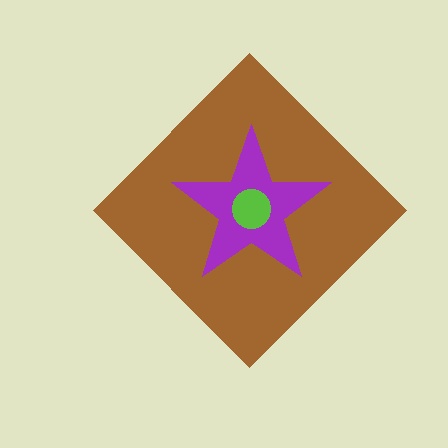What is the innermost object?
The lime circle.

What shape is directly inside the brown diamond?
The purple star.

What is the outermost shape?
The brown diamond.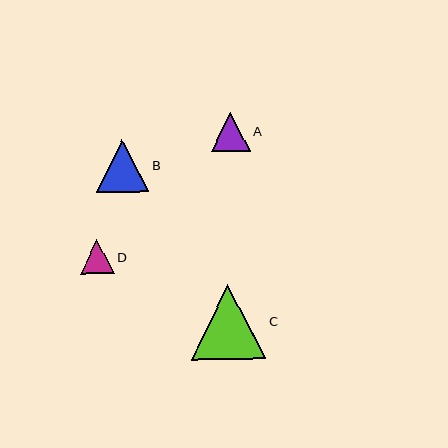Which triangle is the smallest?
Triangle D is the smallest with a size of approximately 33 pixels.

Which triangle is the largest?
Triangle C is the largest with a size of approximately 74 pixels.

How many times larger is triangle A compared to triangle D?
Triangle A is approximately 1.2 times the size of triangle D.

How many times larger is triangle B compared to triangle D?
Triangle B is approximately 1.6 times the size of triangle D.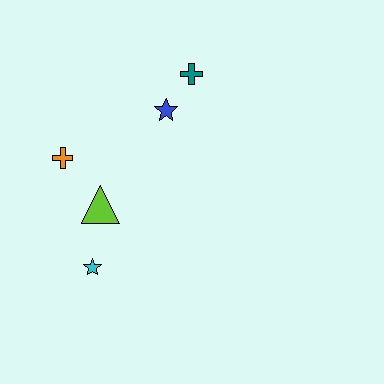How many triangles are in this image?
There is 1 triangle.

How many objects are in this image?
There are 5 objects.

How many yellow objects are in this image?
There are no yellow objects.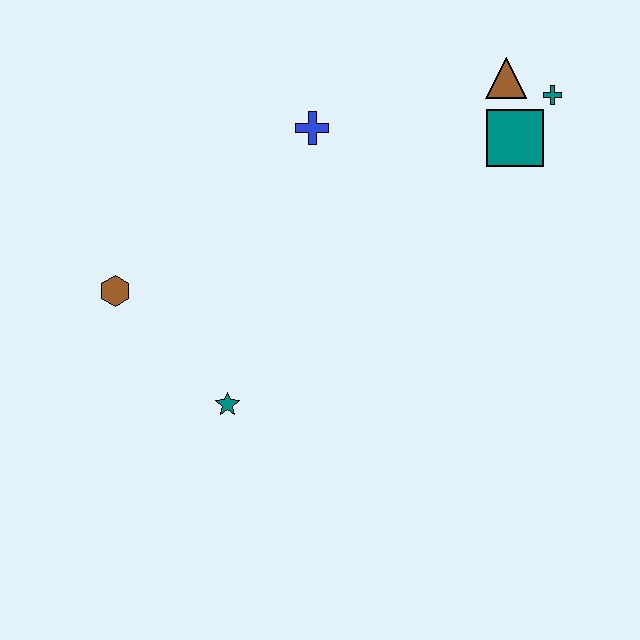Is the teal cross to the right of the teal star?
Yes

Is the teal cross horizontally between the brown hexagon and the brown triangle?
No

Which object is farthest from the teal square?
The brown hexagon is farthest from the teal square.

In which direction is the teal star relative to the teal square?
The teal star is to the left of the teal square.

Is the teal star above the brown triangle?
No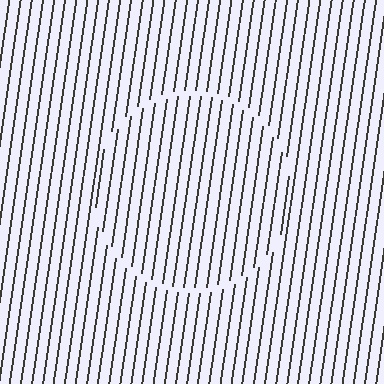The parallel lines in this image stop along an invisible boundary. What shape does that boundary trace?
An illusory circle. The interior of the shape contains the same grating, shifted by half a period — the contour is defined by the phase discontinuity where line-ends from the inner and outer gratings abut.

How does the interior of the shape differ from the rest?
The interior of the shape contains the same grating, shifted by half a period — the contour is defined by the phase discontinuity where line-ends from the inner and outer gratings abut.